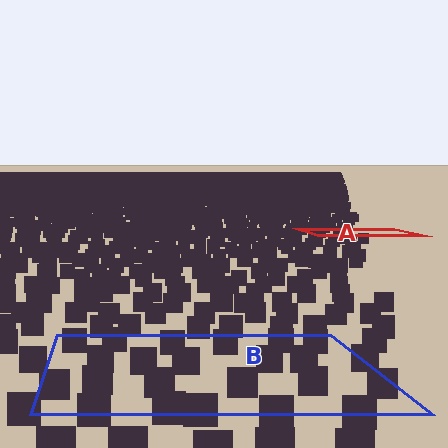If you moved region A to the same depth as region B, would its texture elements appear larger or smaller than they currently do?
They would appear larger. At a closer depth, the same texture elements are projected at a bigger on-screen size.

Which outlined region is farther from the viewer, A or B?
Region A is farther from the viewer — the texture elements inside it appear smaller and more densely packed.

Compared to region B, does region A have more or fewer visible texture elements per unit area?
Region A has more texture elements per unit area — they are packed more densely because it is farther away.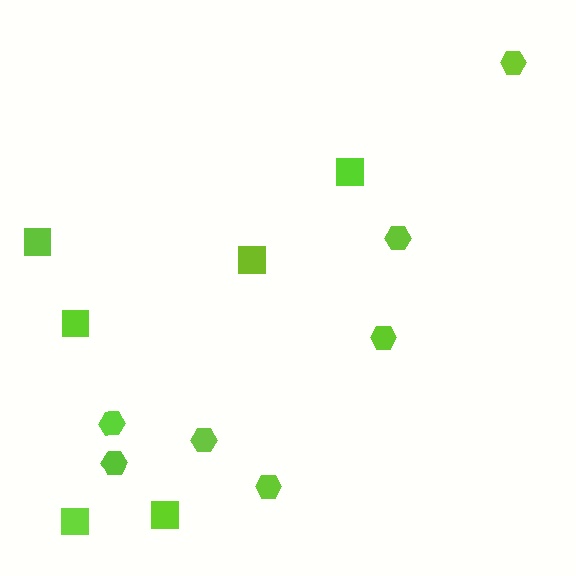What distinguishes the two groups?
There are 2 groups: one group of squares (6) and one group of hexagons (7).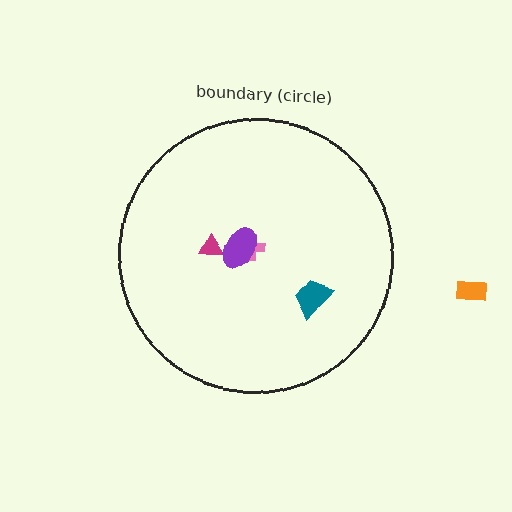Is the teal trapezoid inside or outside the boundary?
Inside.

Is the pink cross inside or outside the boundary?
Inside.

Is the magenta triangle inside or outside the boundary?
Inside.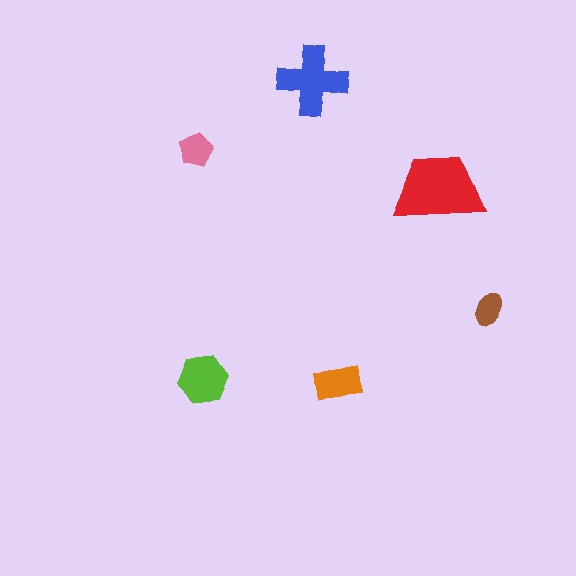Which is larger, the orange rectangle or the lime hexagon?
The lime hexagon.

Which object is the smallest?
The brown ellipse.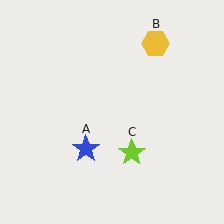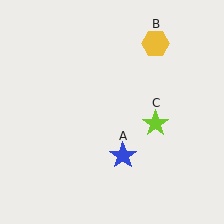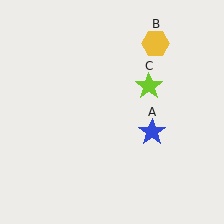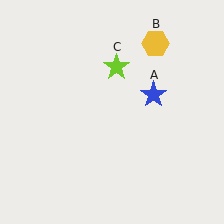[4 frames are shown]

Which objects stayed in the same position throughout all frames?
Yellow hexagon (object B) remained stationary.